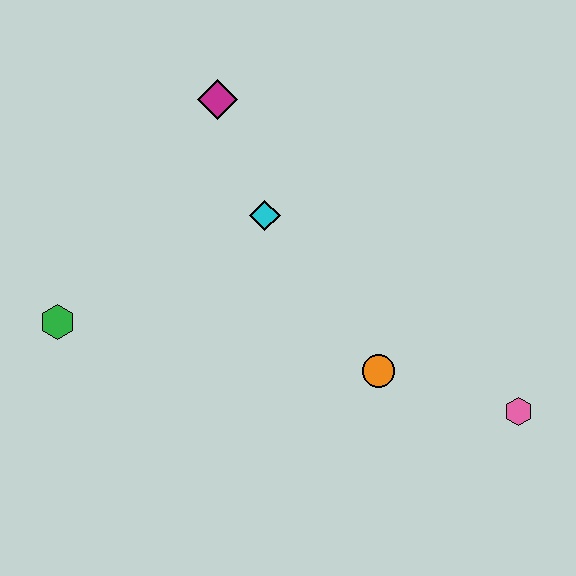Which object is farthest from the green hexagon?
The pink hexagon is farthest from the green hexagon.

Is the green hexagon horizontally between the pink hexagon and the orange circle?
No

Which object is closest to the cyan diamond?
The magenta diamond is closest to the cyan diamond.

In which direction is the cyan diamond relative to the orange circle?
The cyan diamond is above the orange circle.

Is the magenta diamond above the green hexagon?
Yes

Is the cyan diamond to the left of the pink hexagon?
Yes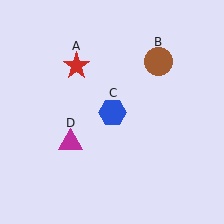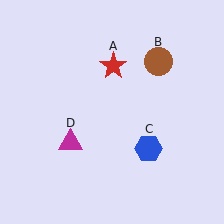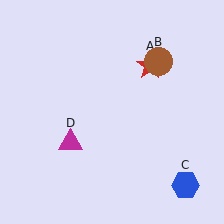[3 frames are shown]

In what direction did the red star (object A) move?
The red star (object A) moved right.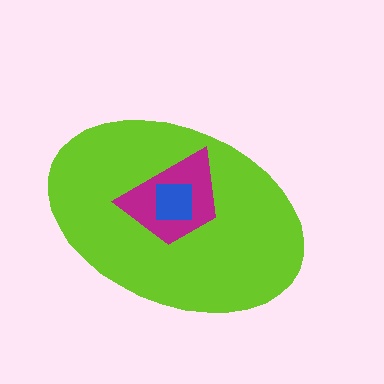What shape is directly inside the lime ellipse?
The magenta trapezoid.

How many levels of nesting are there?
3.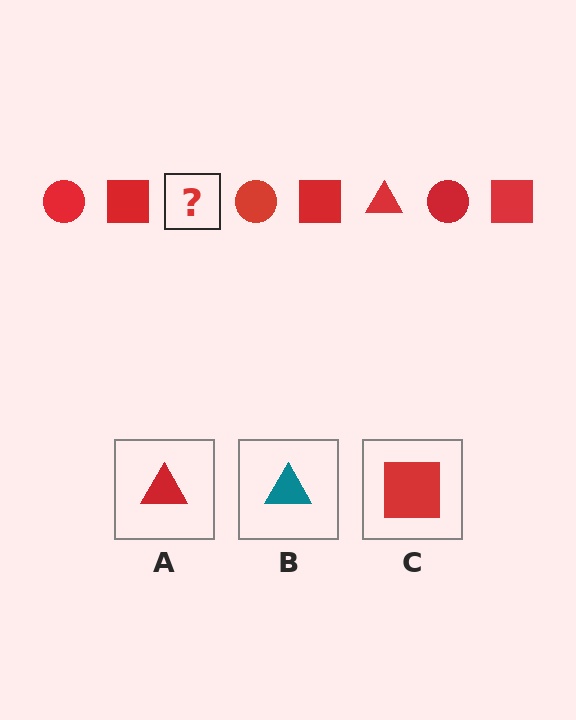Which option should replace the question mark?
Option A.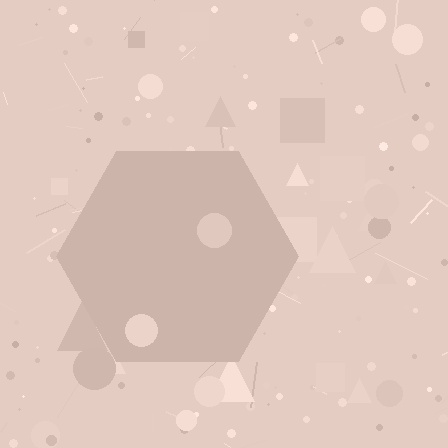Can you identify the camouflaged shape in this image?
The camouflaged shape is a hexagon.